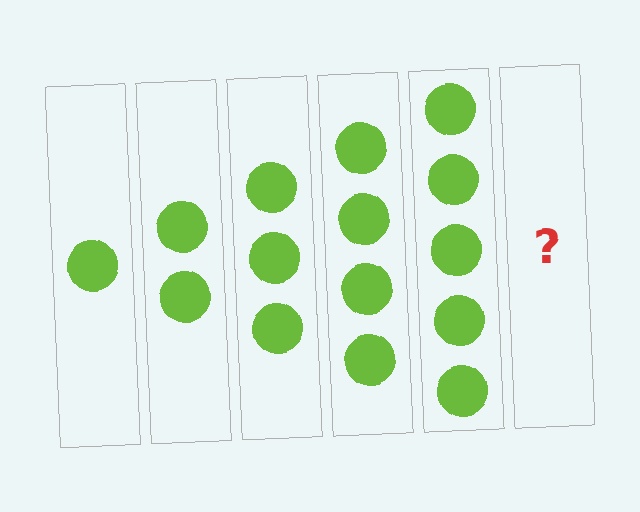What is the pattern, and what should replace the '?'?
The pattern is that each step adds one more circle. The '?' should be 6 circles.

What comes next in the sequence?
The next element should be 6 circles.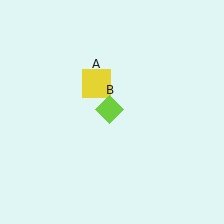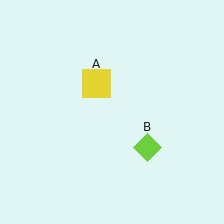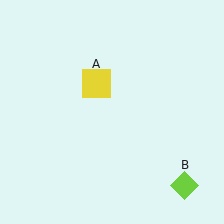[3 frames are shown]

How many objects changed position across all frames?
1 object changed position: lime diamond (object B).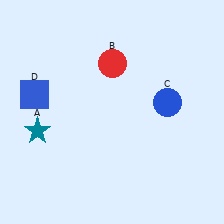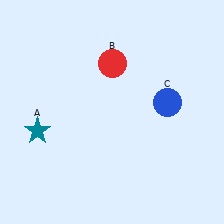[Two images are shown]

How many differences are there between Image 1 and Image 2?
There is 1 difference between the two images.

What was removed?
The blue square (D) was removed in Image 2.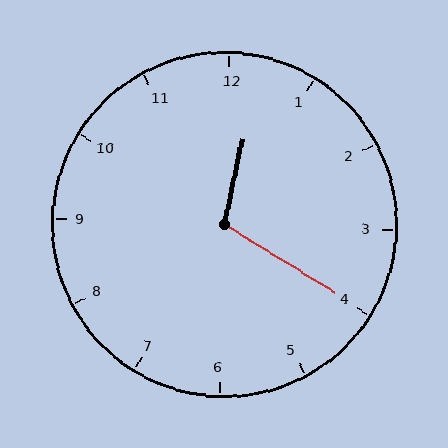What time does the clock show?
12:20.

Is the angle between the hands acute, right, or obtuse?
It is obtuse.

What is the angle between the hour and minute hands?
Approximately 110 degrees.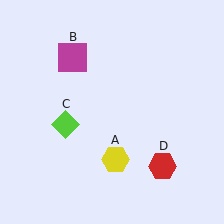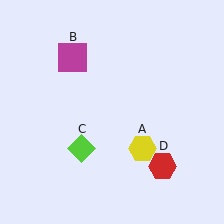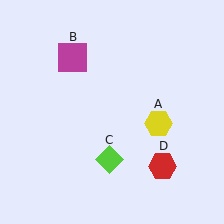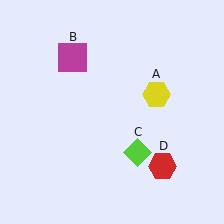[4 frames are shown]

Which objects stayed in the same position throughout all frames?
Magenta square (object B) and red hexagon (object D) remained stationary.